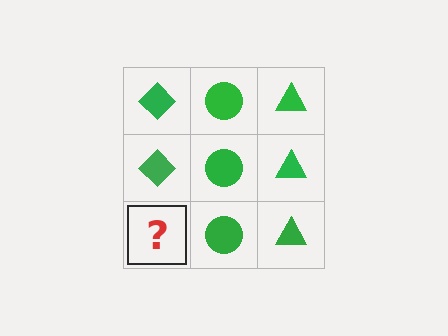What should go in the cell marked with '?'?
The missing cell should contain a green diamond.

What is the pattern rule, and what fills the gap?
The rule is that each column has a consistent shape. The gap should be filled with a green diamond.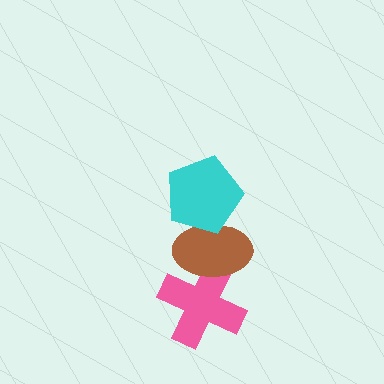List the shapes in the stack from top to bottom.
From top to bottom: the cyan pentagon, the brown ellipse, the pink cross.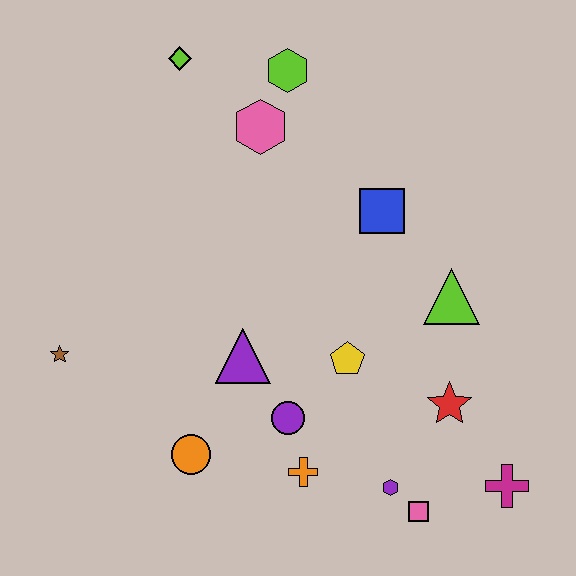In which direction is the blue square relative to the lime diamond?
The blue square is to the right of the lime diamond.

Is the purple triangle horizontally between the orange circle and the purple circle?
Yes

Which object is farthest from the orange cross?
The lime diamond is farthest from the orange cross.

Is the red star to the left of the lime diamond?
No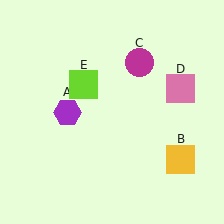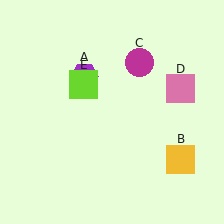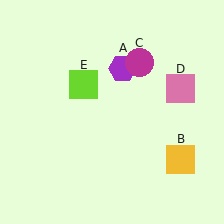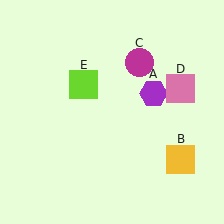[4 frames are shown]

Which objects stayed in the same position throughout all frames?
Yellow square (object B) and magenta circle (object C) and pink square (object D) and lime square (object E) remained stationary.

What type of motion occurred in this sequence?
The purple hexagon (object A) rotated clockwise around the center of the scene.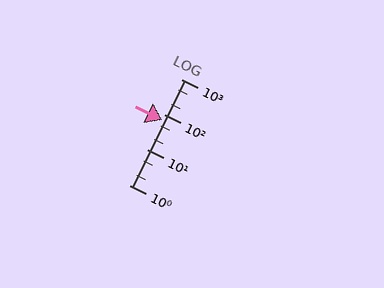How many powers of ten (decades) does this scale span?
The scale spans 3 decades, from 1 to 1000.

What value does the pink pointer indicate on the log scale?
The pointer indicates approximately 68.